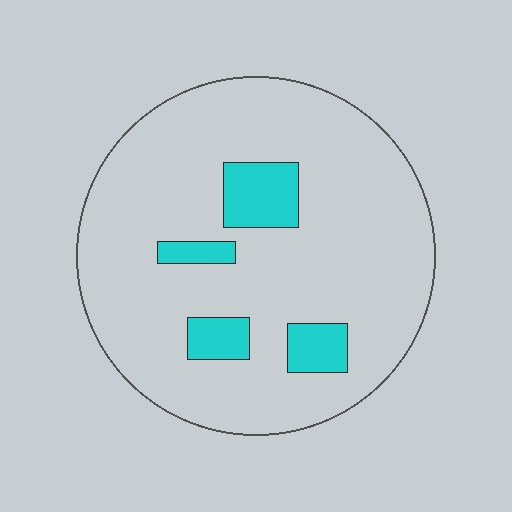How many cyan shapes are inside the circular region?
4.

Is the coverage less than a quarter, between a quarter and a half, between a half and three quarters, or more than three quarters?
Less than a quarter.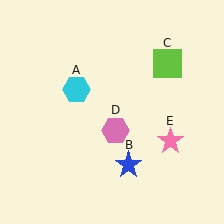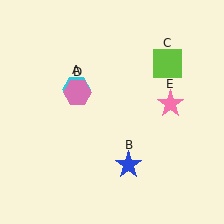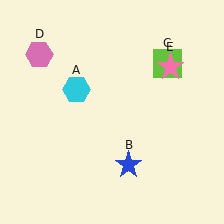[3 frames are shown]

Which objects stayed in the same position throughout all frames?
Cyan hexagon (object A) and blue star (object B) and lime square (object C) remained stationary.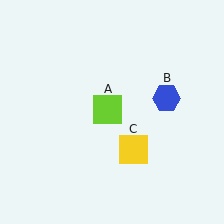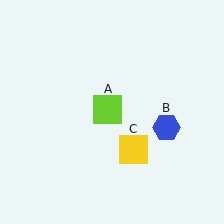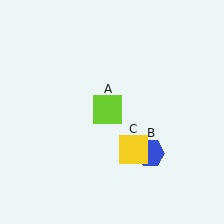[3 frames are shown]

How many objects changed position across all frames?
1 object changed position: blue hexagon (object B).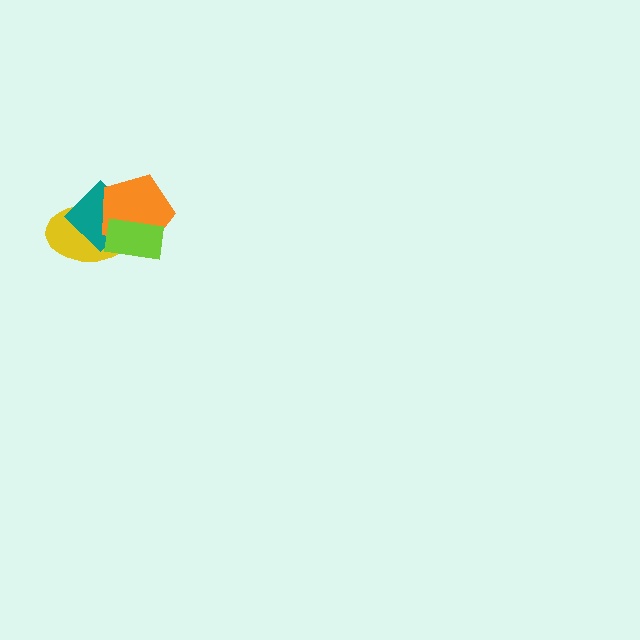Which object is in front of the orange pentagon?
The lime rectangle is in front of the orange pentagon.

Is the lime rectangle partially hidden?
No, no other shape covers it.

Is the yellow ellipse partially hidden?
Yes, it is partially covered by another shape.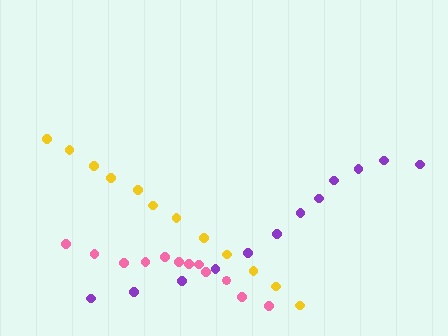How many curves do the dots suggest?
There are 3 distinct paths.